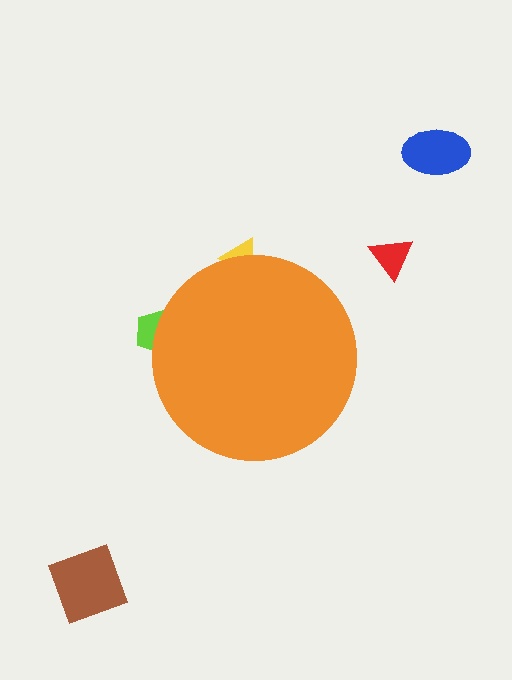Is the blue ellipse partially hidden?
No, the blue ellipse is fully visible.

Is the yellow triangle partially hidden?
Yes, the yellow triangle is partially hidden behind the orange circle.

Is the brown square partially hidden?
No, the brown square is fully visible.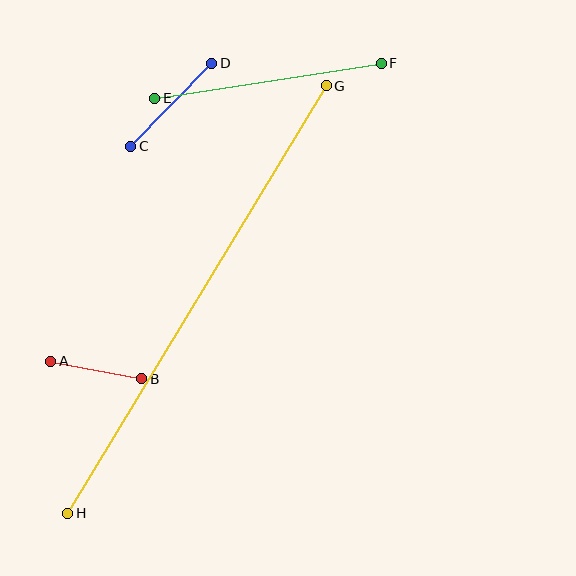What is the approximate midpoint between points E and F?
The midpoint is at approximately (268, 81) pixels.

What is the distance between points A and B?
The distance is approximately 93 pixels.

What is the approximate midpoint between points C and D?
The midpoint is at approximately (171, 105) pixels.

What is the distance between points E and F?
The distance is approximately 229 pixels.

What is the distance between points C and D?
The distance is approximately 116 pixels.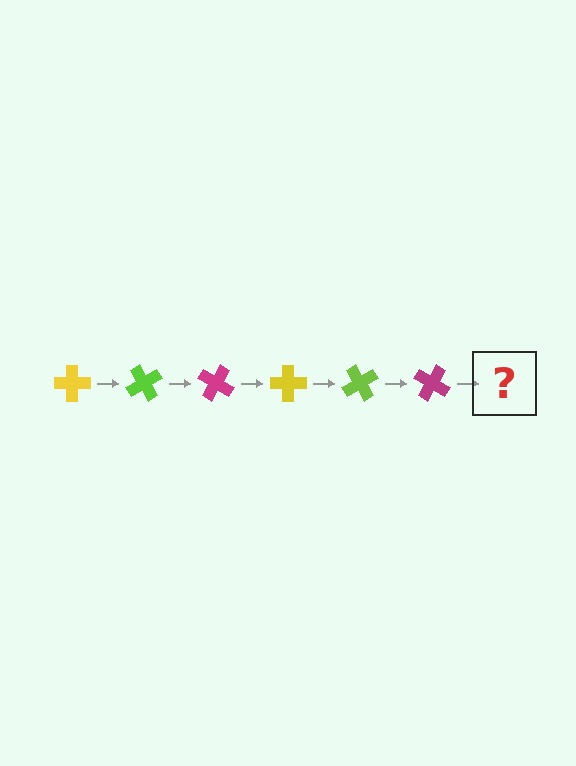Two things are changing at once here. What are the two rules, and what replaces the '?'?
The two rules are that it rotates 60 degrees each step and the color cycles through yellow, lime, and magenta. The '?' should be a yellow cross, rotated 360 degrees from the start.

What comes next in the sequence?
The next element should be a yellow cross, rotated 360 degrees from the start.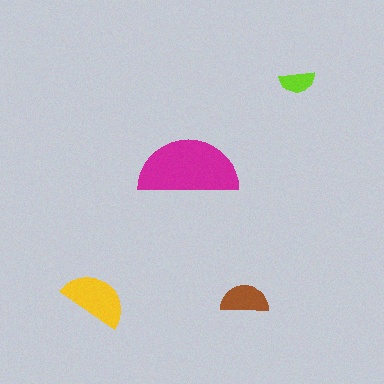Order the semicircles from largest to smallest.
the magenta one, the yellow one, the brown one, the lime one.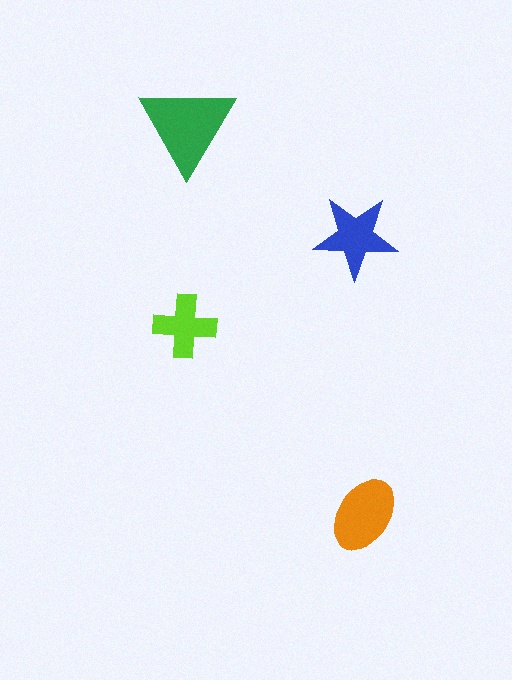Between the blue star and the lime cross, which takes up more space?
The blue star.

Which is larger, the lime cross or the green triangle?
The green triangle.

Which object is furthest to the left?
The lime cross is leftmost.